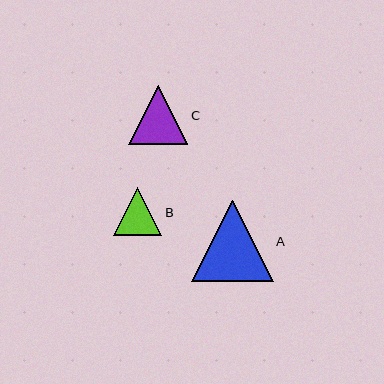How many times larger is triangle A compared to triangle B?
Triangle A is approximately 1.7 times the size of triangle B.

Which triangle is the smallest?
Triangle B is the smallest with a size of approximately 48 pixels.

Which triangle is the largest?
Triangle A is the largest with a size of approximately 82 pixels.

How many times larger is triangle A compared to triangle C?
Triangle A is approximately 1.4 times the size of triangle C.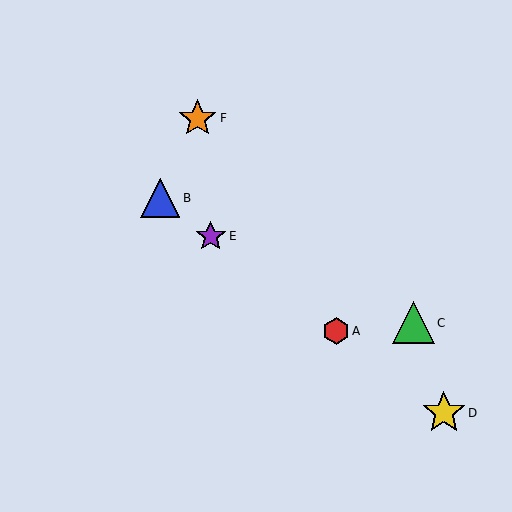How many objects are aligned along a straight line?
4 objects (A, B, D, E) are aligned along a straight line.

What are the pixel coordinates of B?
Object B is at (160, 198).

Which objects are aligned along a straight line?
Objects A, B, D, E are aligned along a straight line.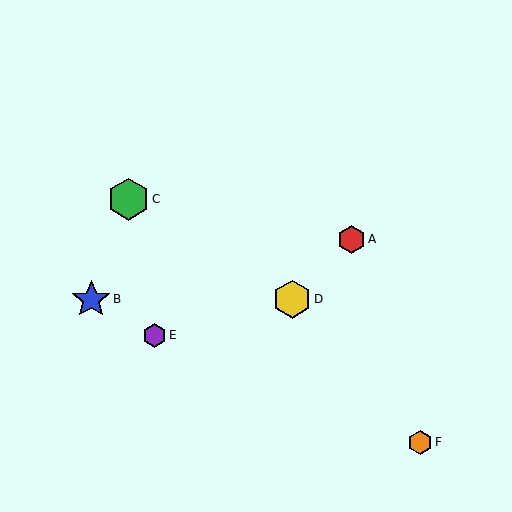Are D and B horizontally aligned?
Yes, both are at y≈299.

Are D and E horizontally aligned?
No, D is at y≈299 and E is at y≈335.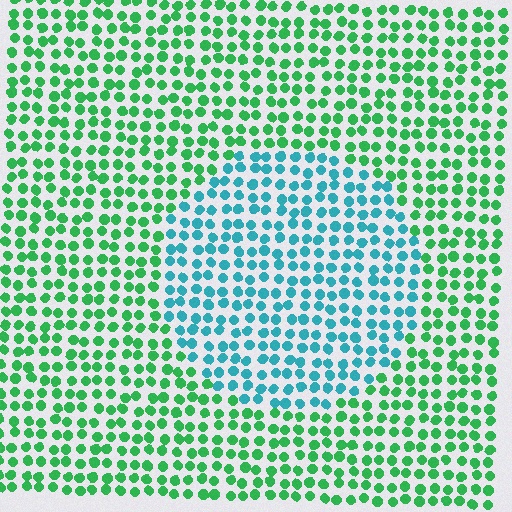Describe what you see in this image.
The image is filled with small green elements in a uniform arrangement. A circle-shaped region is visible where the elements are tinted to a slightly different hue, forming a subtle color boundary.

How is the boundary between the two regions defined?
The boundary is defined purely by a slight shift in hue (about 49 degrees). Spacing, size, and orientation are identical on both sides.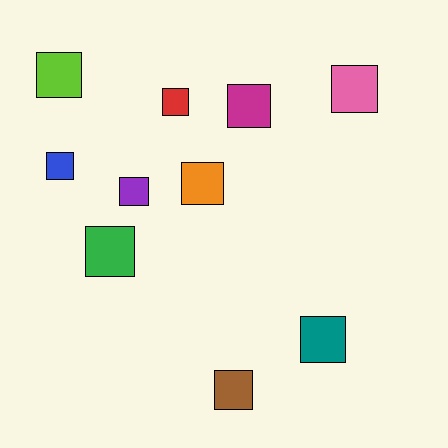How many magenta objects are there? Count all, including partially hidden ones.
There is 1 magenta object.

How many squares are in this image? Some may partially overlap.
There are 10 squares.